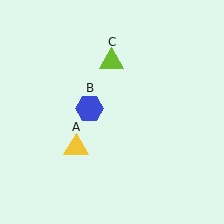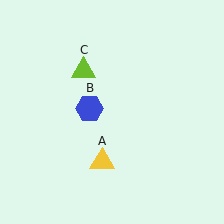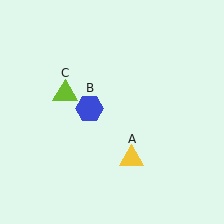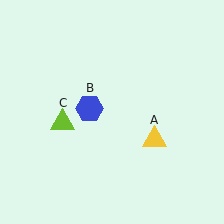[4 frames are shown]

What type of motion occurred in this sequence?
The yellow triangle (object A), lime triangle (object C) rotated counterclockwise around the center of the scene.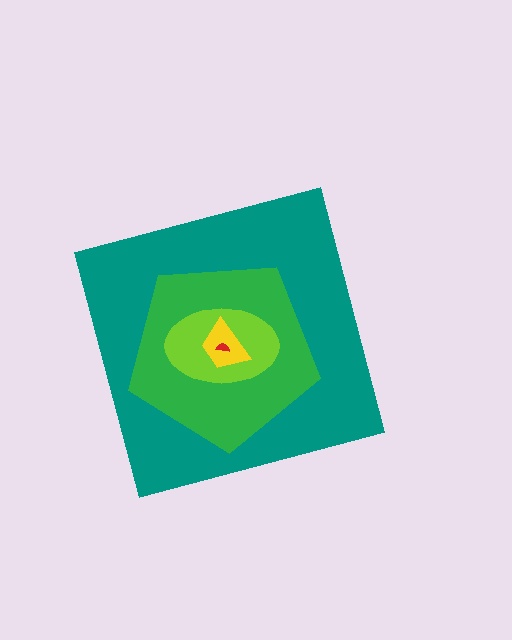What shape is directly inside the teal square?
The green pentagon.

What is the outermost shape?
The teal square.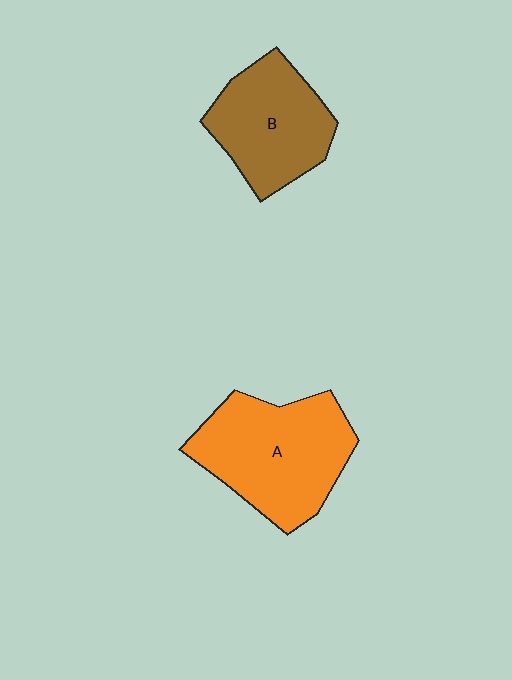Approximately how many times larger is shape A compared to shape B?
Approximately 1.3 times.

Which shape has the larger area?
Shape A (orange).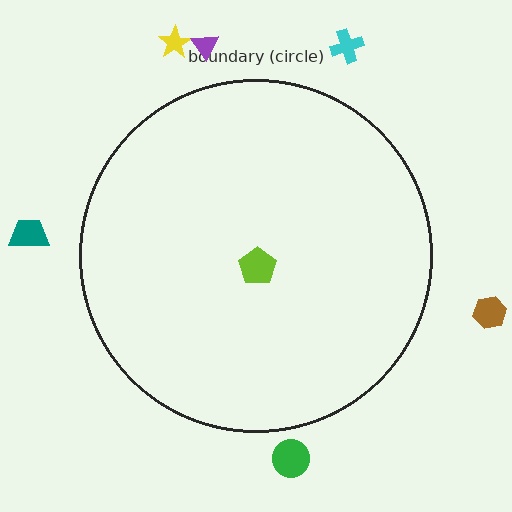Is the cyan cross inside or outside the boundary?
Outside.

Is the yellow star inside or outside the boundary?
Outside.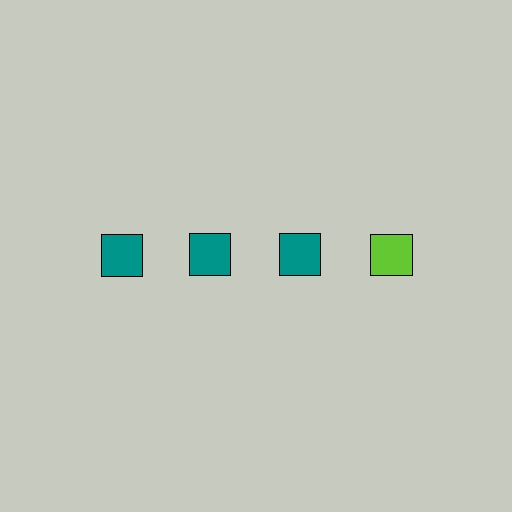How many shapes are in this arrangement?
There are 4 shapes arranged in a grid pattern.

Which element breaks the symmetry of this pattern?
The lime square in the top row, second from right column breaks the symmetry. All other shapes are teal squares.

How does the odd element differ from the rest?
It has a different color: lime instead of teal.